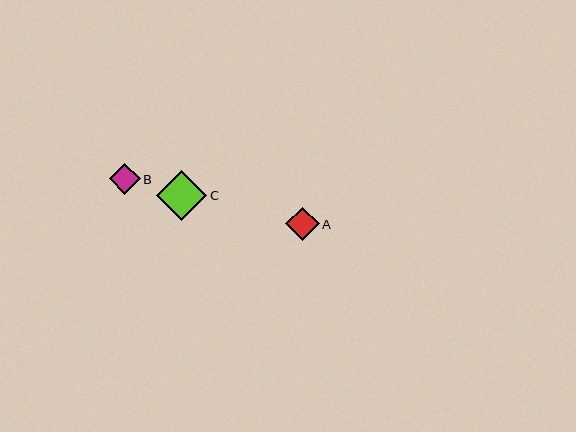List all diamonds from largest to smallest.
From largest to smallest: C, A, B.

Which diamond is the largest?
Diamond C is the largest with a size of approximately 50 pixels.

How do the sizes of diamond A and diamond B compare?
Diamond A and diamond B are approximately the same size.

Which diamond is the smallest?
Diamond B is the smallest with a size of approximately 30 pixels.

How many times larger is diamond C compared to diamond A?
Diamond C is approximately 1.5 times the size of diamond A.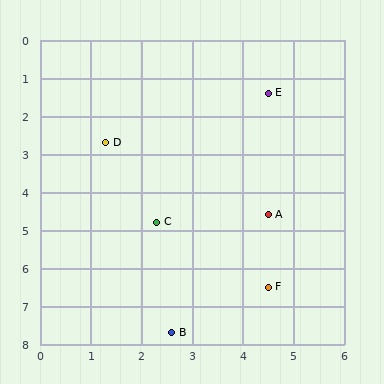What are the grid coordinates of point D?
Point D is at approximately (1.3, 2.7).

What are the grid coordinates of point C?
Point C is at approximately (2.3, 4.8).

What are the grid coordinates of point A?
Point A is at approximately (4.5, 4.6).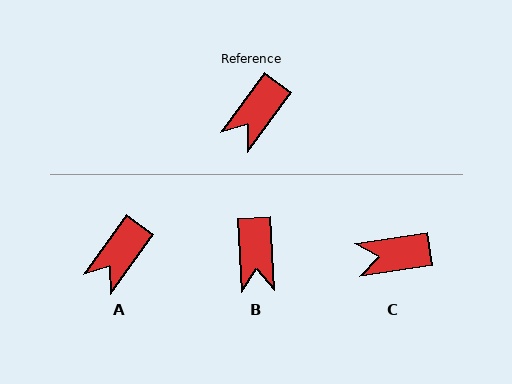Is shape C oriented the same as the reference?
No, it is off by about 45 degrees.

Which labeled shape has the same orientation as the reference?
A.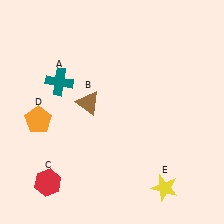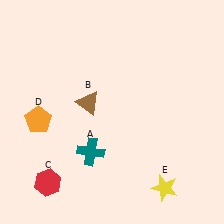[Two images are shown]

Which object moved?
The teal cross (A) moved down.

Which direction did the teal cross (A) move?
The teal cross (A) moved down.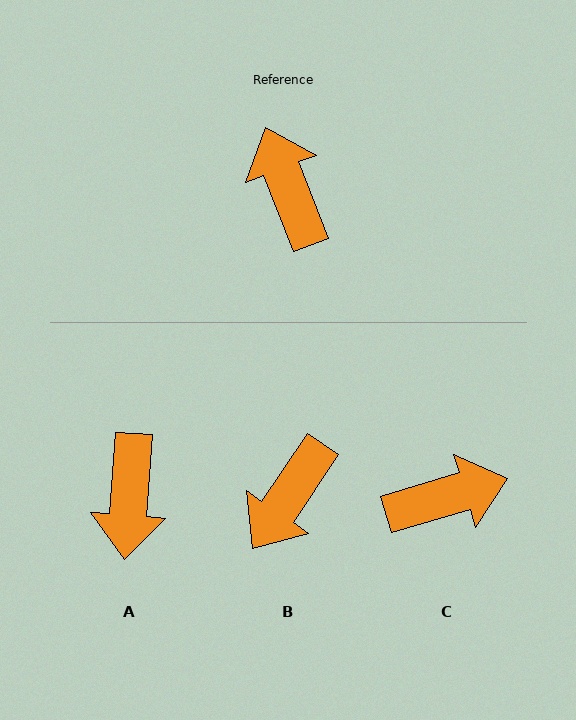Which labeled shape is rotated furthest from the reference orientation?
A, about 154 degrees away.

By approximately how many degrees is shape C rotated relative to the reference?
Approximately 95 degrees clockwise.